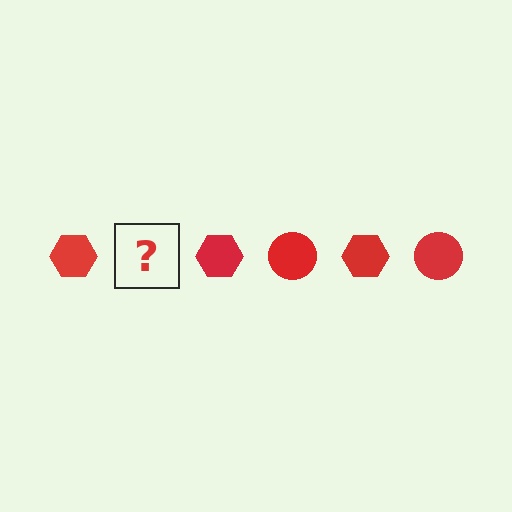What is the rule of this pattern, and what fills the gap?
The rule is that the pattern cycles through hexagon, circle shapes in red. The gap should be filled with a red circle.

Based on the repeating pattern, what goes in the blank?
The blank should be a red circle.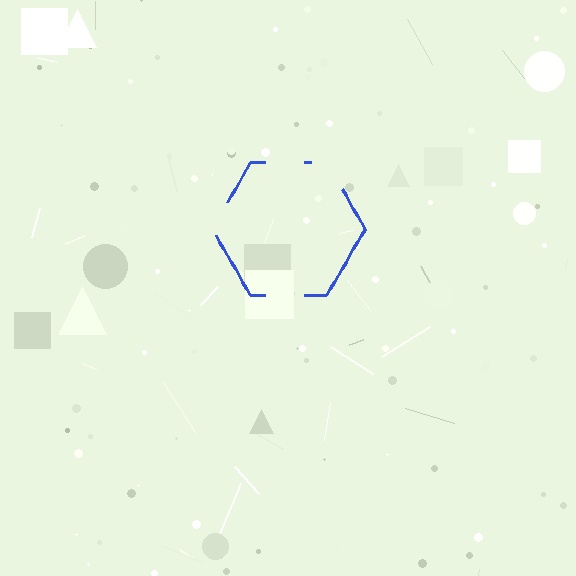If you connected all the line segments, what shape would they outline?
They would outline a hexagon.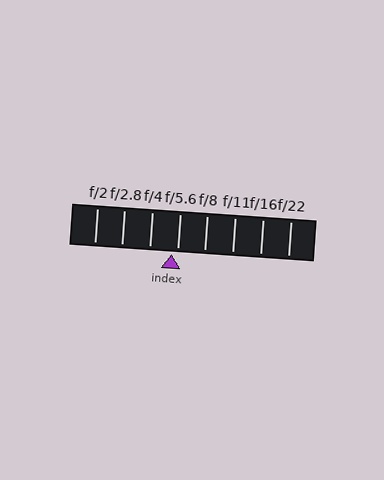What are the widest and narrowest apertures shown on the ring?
The widest aperture shown is f/2 and the narrowest is f/22.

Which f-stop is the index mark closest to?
The index mark is closest to f/5.6.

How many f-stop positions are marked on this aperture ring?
There are 8 f-stop positions marked.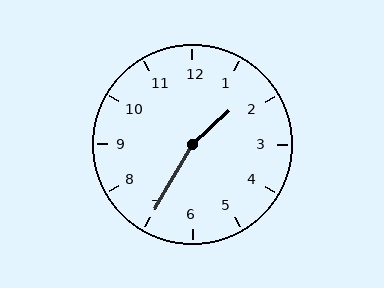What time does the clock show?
1:35.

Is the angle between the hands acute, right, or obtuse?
It is obtuse.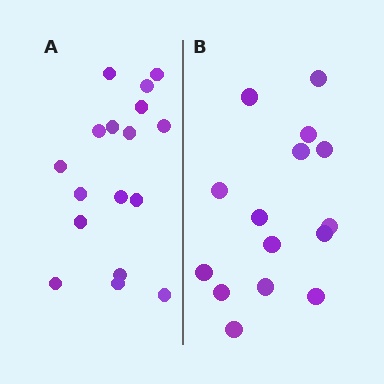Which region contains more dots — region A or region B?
Region A (the left region) has more dots.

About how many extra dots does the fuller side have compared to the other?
Region A has just a few more — roughly 2 or 3 more dots than region B.